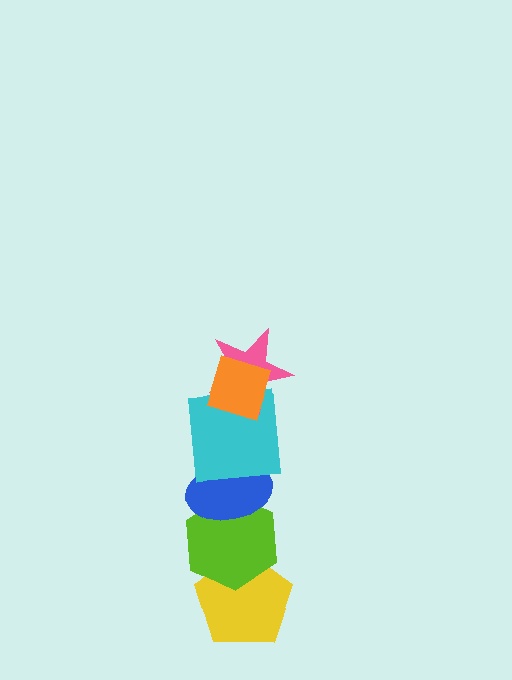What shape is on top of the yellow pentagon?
The lime hexagon is on top of the yellow pentagon.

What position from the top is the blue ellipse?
The blue ellipse is 4th from the top.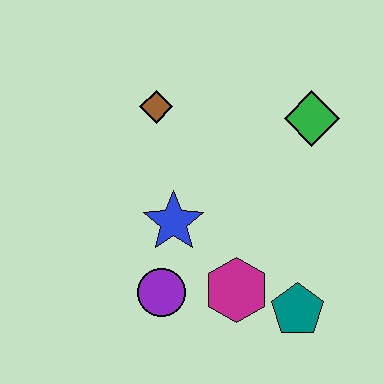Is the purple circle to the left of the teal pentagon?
Yes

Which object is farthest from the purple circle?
The green diamond is farthest from the purple circle.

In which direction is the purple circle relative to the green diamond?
The purple circle is below the green diamond.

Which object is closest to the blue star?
The purple circle is closest to the blue star.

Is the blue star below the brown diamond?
Yes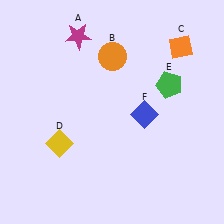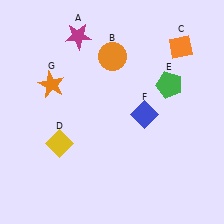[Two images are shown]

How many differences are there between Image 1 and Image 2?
There is 1 difference between the two images.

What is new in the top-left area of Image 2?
An orange star (G) was added in the top-left area of Image 2.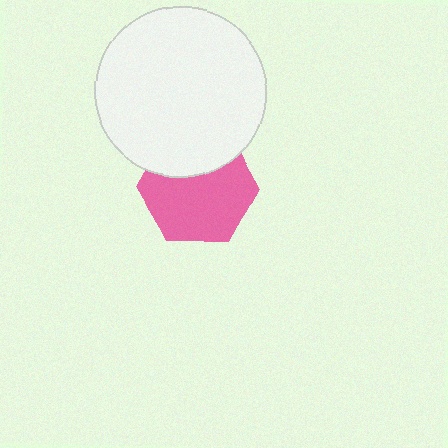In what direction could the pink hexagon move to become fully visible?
The pink hexagon could move down. That would shift it out from behind the white circle entirely.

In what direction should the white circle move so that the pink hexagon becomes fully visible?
The white circle should move up. That is the shortest direction to clear the overlap and leave the pink hexagon fully visible.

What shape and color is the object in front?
The object in front is a white circle.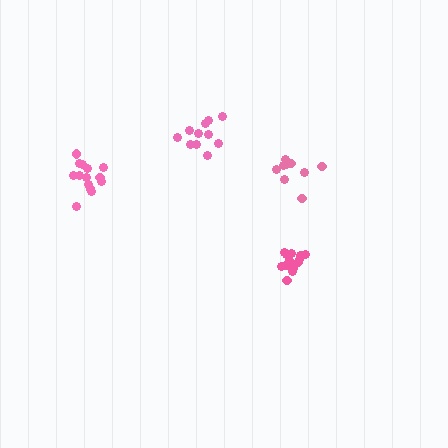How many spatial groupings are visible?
There are 4 spatial groupings.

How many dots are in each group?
Group 1: 14 dots, Group 2: 11 dots, Group 3: 13 dots, Group 4: 11 dots (49 total).